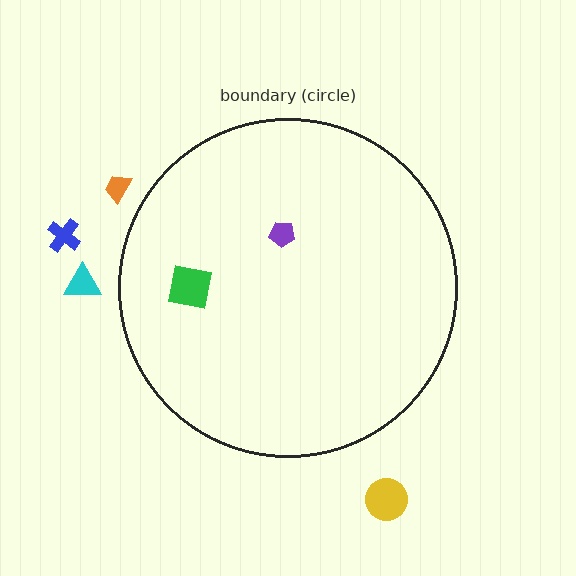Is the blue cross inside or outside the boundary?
Outside.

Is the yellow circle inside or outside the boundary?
Outside.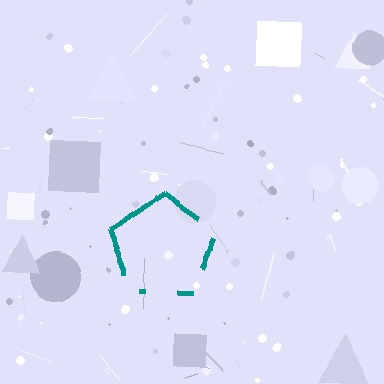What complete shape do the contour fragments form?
The contour fragments form a pentagon.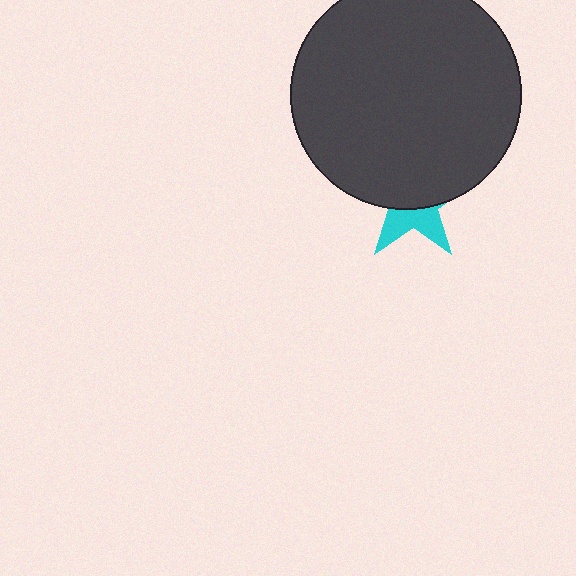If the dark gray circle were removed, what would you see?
You would see the complete cyan star.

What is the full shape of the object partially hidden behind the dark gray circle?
The partially hidden object is a cyan star.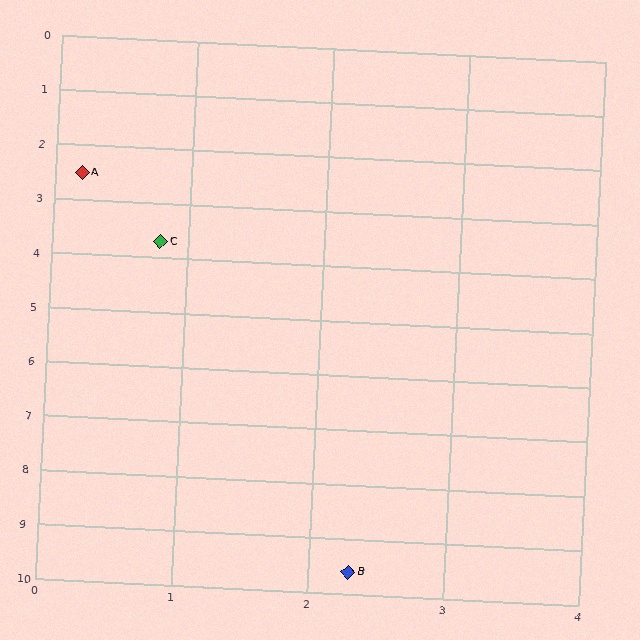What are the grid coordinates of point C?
Point C is at approximately (0.8, 3.7).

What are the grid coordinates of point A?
Point A is at approximately (0.2, 2.5).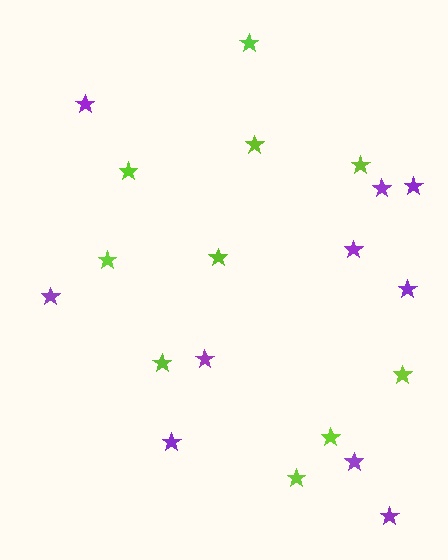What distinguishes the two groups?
There are 2 groups: one group of purple stars (10) and one group of lime stars (10).